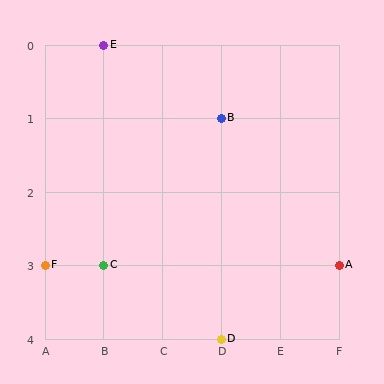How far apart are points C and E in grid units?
Points C and E are 3 rows apart.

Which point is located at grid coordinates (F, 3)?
Point A is at (F, 3).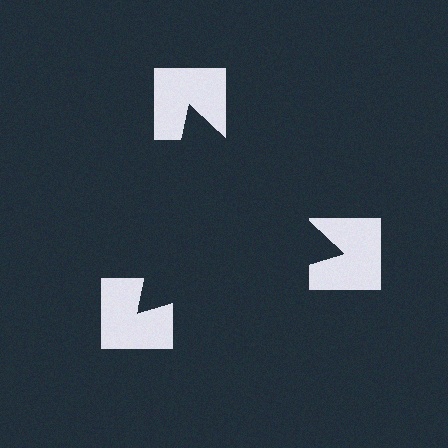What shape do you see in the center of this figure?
An illusory triangle — its edges are inferred from the aligned wedge cuts in the notched squares, not physically drawn.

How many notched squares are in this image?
There are 3 — one at each vertex of the illusory triangle.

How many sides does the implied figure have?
3 sides.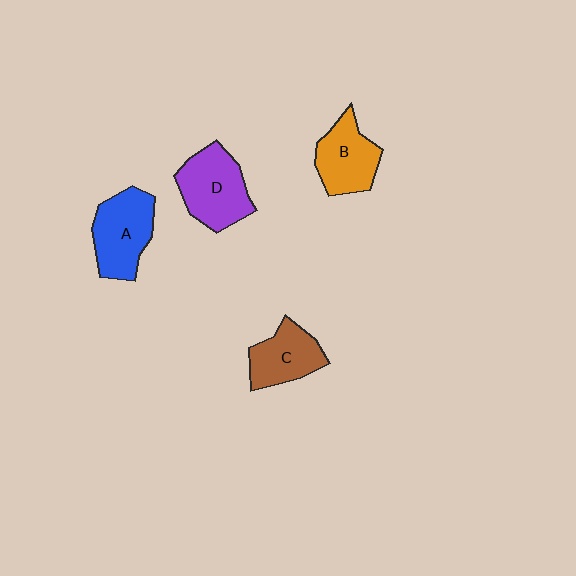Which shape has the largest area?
Shape D (purple).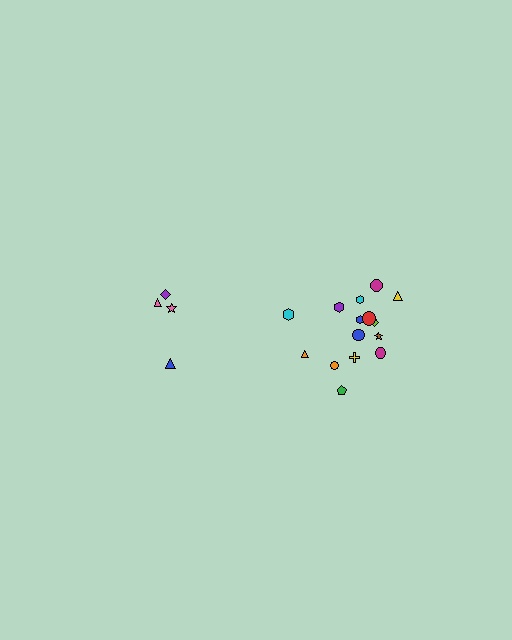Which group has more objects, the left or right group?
The right group.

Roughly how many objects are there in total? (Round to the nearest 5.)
Roughly 20 objects in total.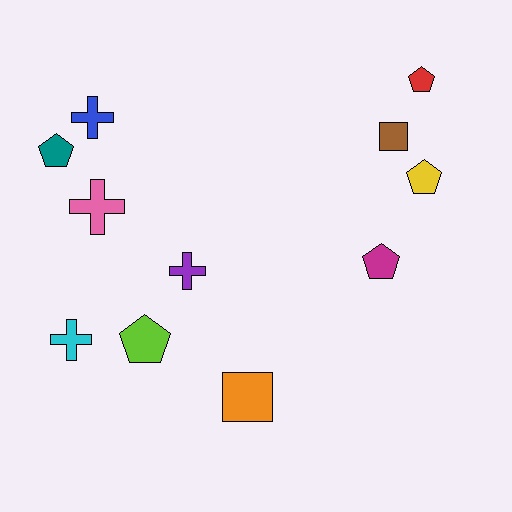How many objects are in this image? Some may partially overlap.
There are 11 objects.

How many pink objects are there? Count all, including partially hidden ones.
There is 1 pink object.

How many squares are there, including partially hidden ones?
There are 2 squares.